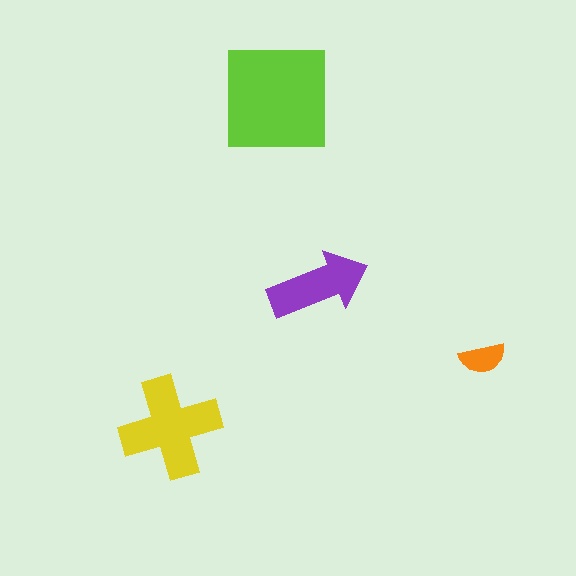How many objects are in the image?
There are 4 objects in the image.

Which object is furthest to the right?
The orange semicircle is rightmost.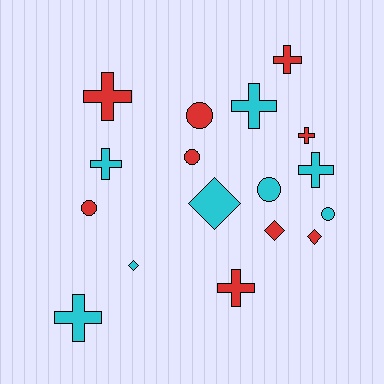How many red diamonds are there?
There are 2 red diamonds.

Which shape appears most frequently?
Cross, with 8 objects.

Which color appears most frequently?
Red, with 9 objects.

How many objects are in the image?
There are 17 objects.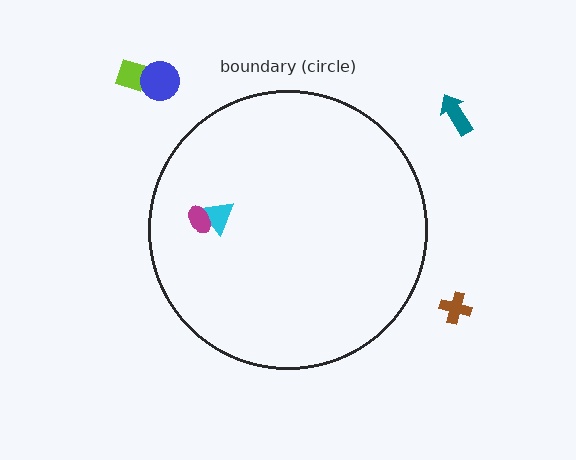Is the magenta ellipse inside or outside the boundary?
Inside.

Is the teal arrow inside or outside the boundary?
Outside.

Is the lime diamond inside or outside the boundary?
Outside.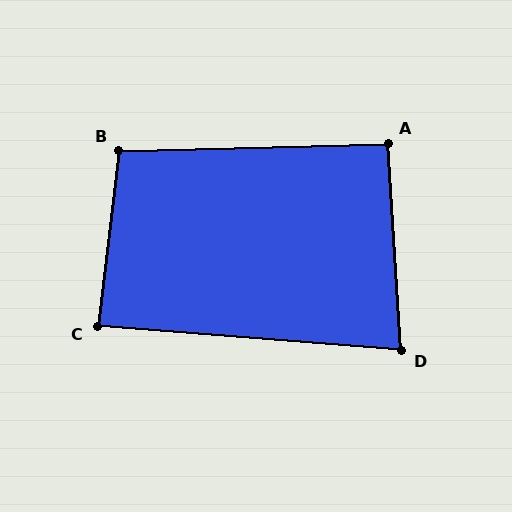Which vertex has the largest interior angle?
B, at approximately 98 degrees.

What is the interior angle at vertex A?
Approximately 92 degrees (approximately right).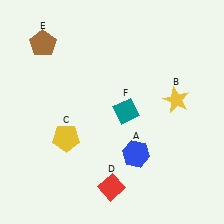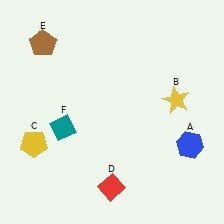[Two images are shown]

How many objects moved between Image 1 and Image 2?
3 objects moved between the two images.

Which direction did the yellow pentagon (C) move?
The yellow pentagon (C) moved left.